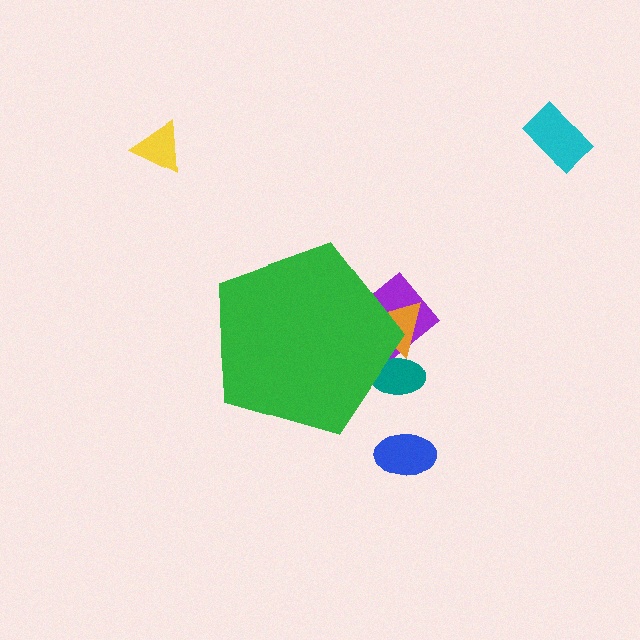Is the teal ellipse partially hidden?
Yes, the teal ellipse is partially hidden behind the green pentagon.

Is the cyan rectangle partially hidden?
No, the cyan rectangle is fully visible.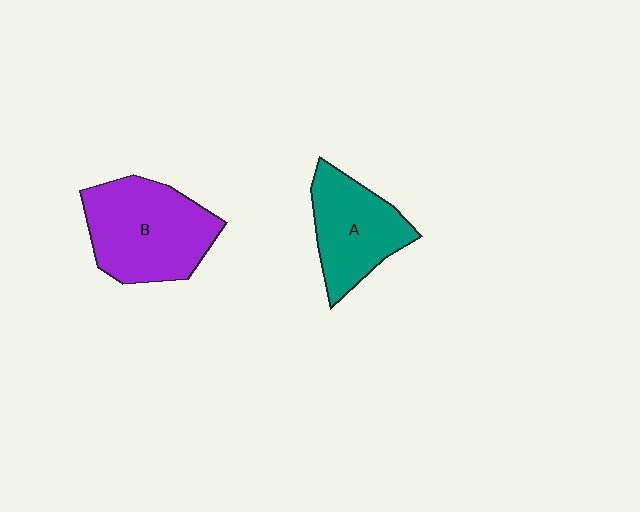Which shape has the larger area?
Shape B (purple).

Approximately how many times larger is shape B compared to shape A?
Approximately 1.3 times.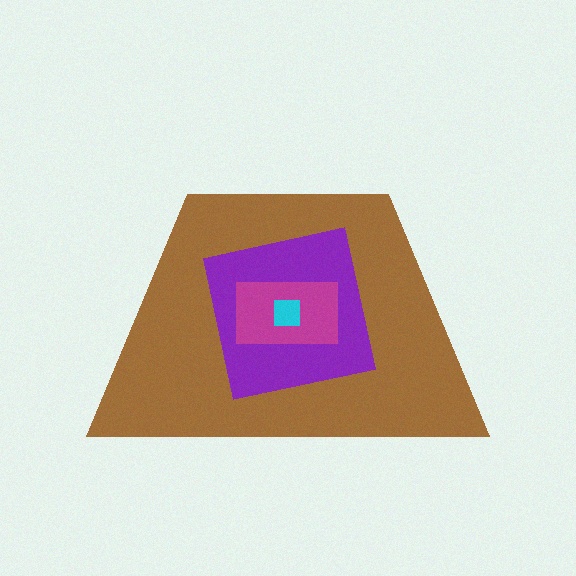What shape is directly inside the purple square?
The magenta rectangle.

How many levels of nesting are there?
4.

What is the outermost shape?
The brown trapezoid.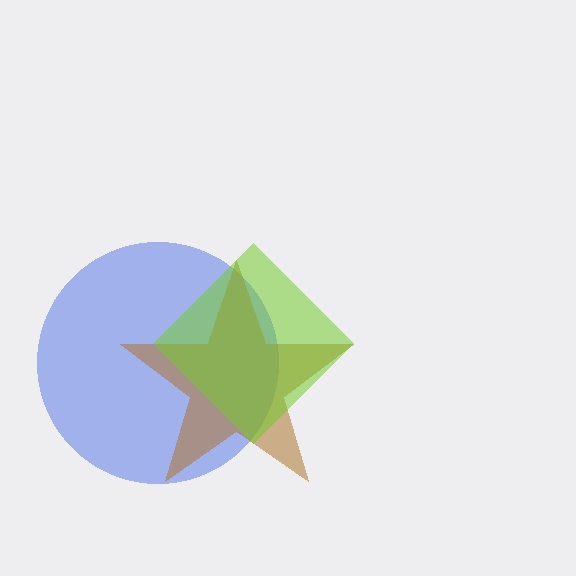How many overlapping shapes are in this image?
There are 3 overlapping shapes in the image.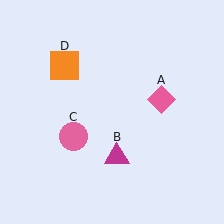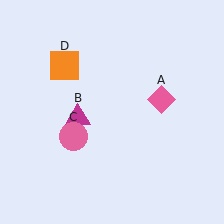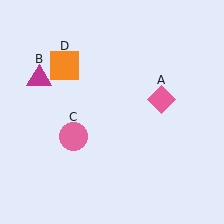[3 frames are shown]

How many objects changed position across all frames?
1 object changed position: magenta triangle (object B).